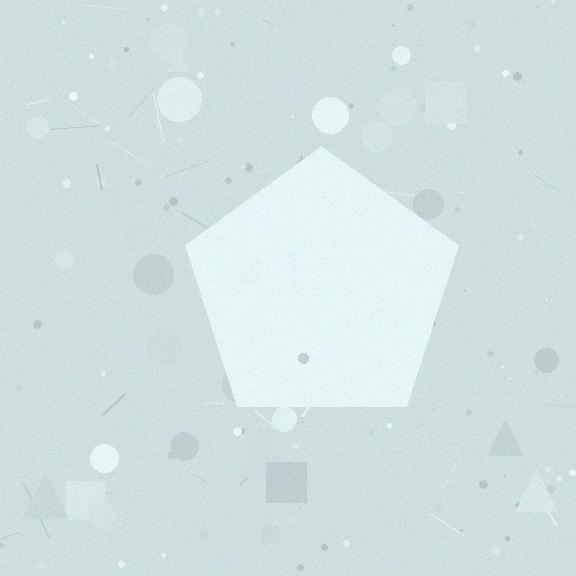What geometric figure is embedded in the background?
A pentagon is embedded in the background.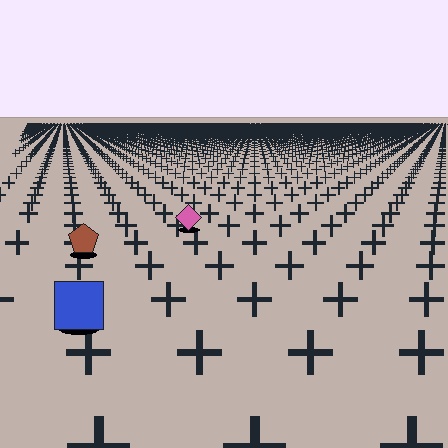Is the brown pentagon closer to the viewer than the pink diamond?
Yes. The brown pentagon is closer — you can tell from the texture gradient: the ground texture is coarser near it.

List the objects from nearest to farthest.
From nearest to farthest: the blue square, the brown pentagon, the pink diamond.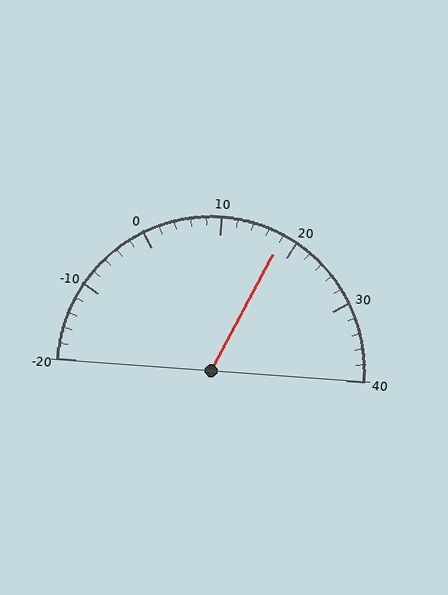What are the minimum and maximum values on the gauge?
The gauge ranges from -20 to 40.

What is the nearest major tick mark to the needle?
The nearest major tick mark is 20.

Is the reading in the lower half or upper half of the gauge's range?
The reading is in the upper half of the range (-20 to 40).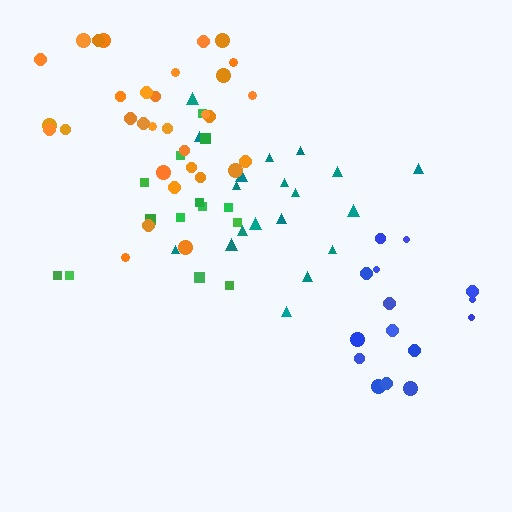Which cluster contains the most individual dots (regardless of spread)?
Orange (32).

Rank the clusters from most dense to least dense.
green, teal, orange, blue.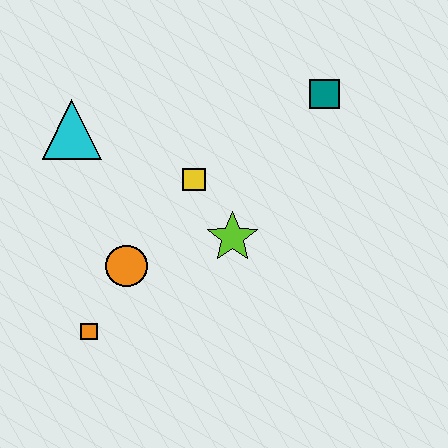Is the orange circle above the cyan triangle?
No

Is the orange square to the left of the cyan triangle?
No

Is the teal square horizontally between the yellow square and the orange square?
No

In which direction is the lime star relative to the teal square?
The lime star is below the teal square.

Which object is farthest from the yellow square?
The orange square is farthest from the yellow square.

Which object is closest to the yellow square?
The lime star is closest to the yellow square.